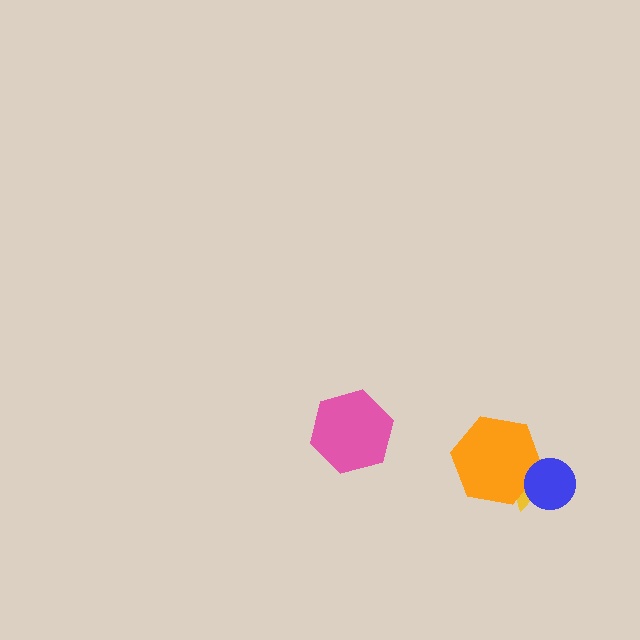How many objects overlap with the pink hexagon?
0 objects overlap with the pink hexagon.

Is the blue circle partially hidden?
No, no other shape covers it.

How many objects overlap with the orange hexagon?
2 objects overlap with the orange hexagon.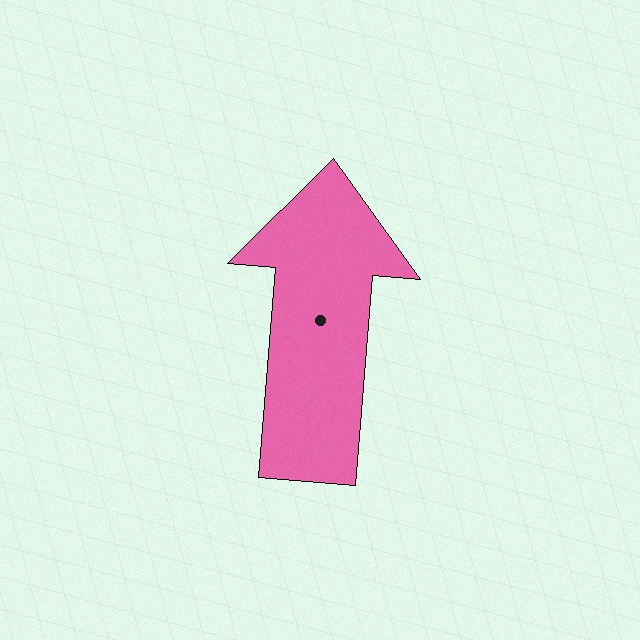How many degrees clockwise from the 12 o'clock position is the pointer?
Approximately 5 degrees.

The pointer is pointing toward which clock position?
Roughly 12 o'clock.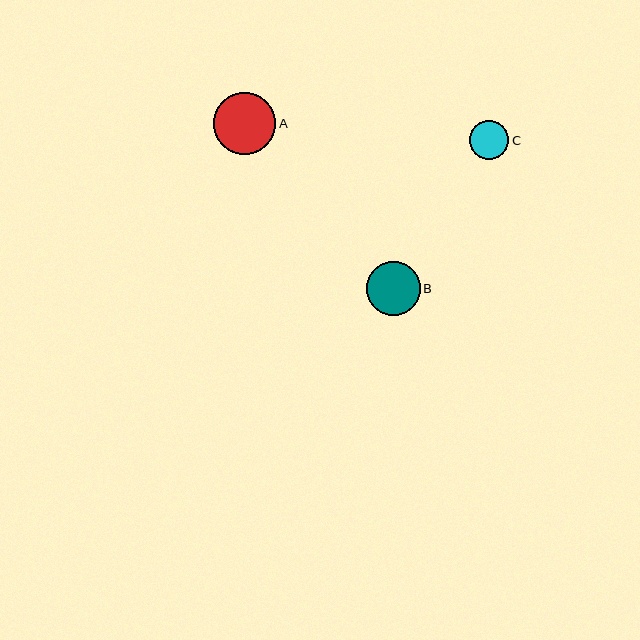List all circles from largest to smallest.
From largest to smallest: A, B, C.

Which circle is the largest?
Circle A is the largest with a size of approximately 63 pixels.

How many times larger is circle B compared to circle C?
Circle B is approximately 1.4 times the size of circle C.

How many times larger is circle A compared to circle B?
Circle A is approximately 1.2 times the size of circle B.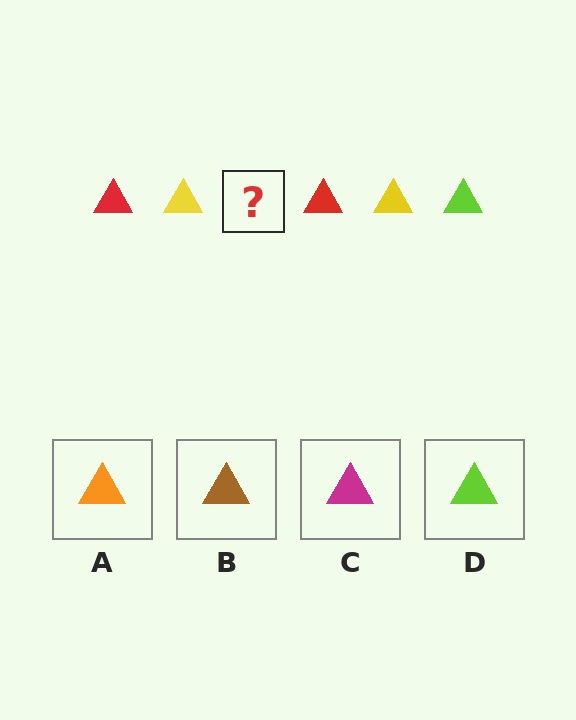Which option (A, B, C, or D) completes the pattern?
D.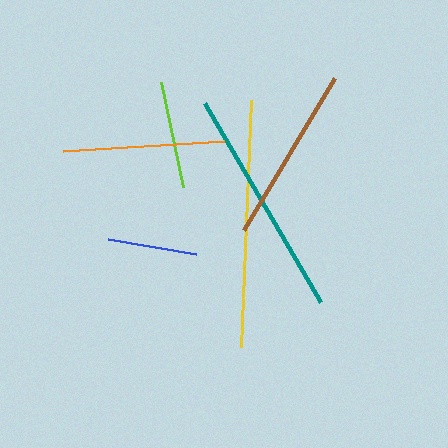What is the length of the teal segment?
The teal segment is approximately 230 pixels long.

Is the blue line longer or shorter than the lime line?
The lime line is longer than the blue line.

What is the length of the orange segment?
The orange segment is approximately 161 pixels long.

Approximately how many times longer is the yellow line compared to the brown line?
The yellow line is approximately 1.4 times the length of the brown line.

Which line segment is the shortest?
The blue line is the shortest at approximately 90 pixels.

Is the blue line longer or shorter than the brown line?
The brown line is longer than the blue line.